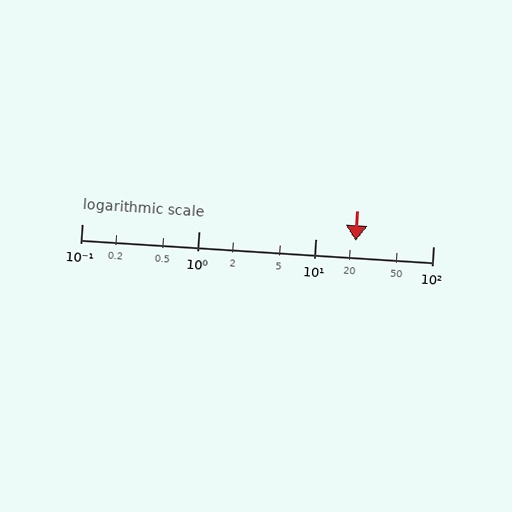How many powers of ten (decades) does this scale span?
The scale spans 3 decades, from 0.1 to 100.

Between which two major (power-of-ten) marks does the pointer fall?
The pointer is between 10 and 100.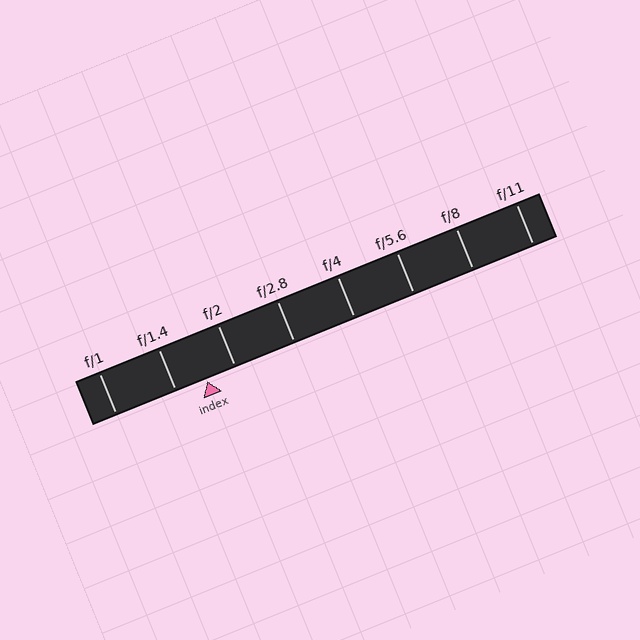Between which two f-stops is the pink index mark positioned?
The index mark is between f/1.4 and f/2.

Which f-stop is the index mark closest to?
The index mark is closest to f/2.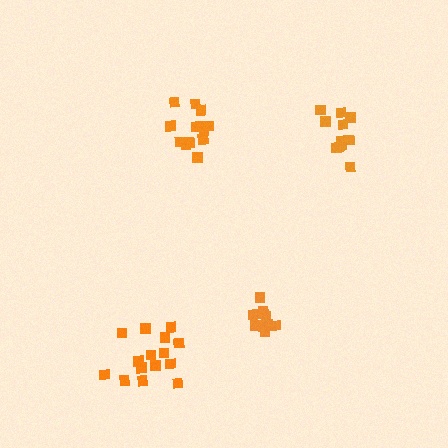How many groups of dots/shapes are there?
There are 4 groups.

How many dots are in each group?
Group 1: 13 dots, Group 2: 15 dots, Group 3: 11 dots, Group 4: 11 dots (50 total).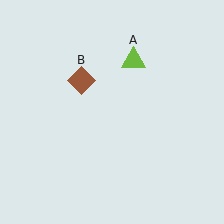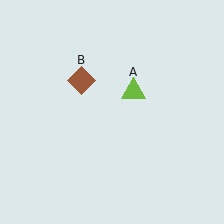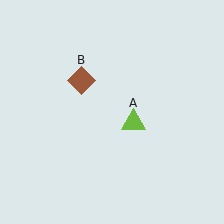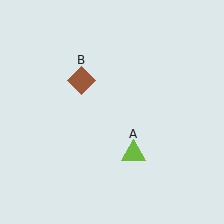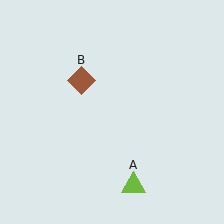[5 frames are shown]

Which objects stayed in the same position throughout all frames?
Brown diamond (object B) remained stationary.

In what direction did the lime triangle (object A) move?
The lime triangle (object A) moved down.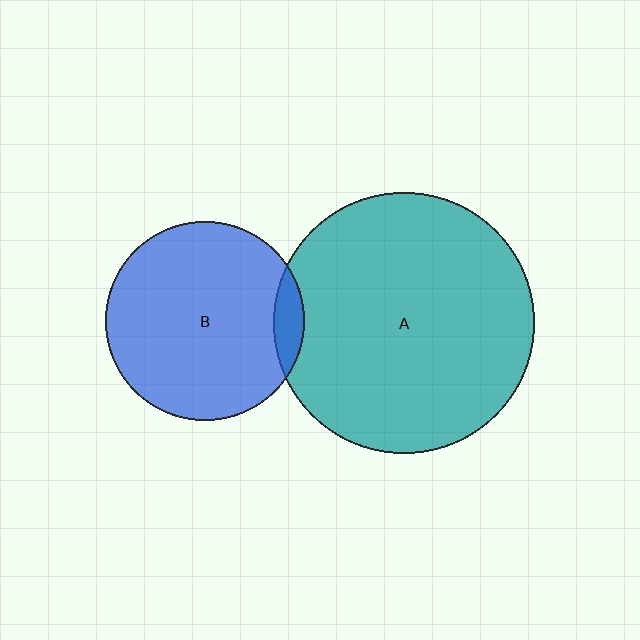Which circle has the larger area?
Circle A (teal).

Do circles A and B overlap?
Yes.